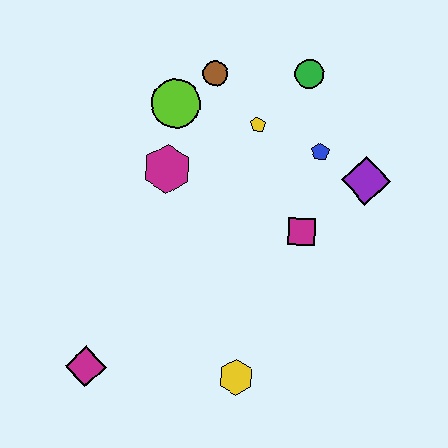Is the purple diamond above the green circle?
No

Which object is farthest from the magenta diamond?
The green circle is farthest from the magenta diamond.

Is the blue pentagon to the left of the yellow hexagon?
No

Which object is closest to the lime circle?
The brown circle is closest to the lime circle.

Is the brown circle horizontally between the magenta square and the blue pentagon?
No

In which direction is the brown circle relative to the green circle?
The brown circle is to the left of the green circle.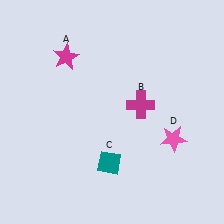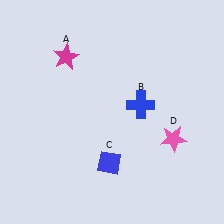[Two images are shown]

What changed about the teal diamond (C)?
In Image 1, C is teal. In Image 2, it changed to blue.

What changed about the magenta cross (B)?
In Image 1, B is magenta. In Image 2, it changed to blue.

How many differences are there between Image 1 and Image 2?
There are 2 differences between the two images.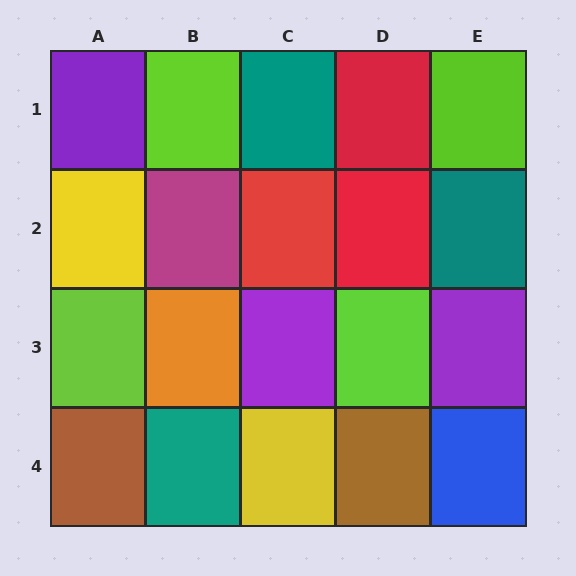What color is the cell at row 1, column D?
Red.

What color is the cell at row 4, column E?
Blue.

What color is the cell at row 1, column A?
Purple.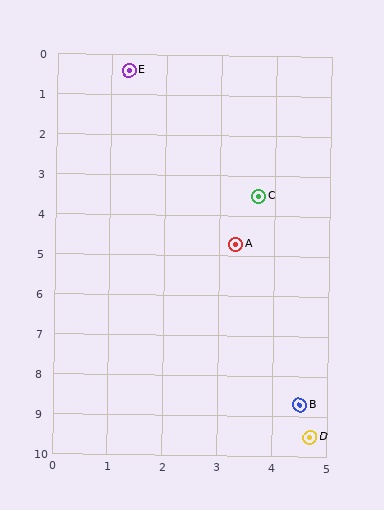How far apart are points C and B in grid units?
Points C and B are about 5.3 grid units apart.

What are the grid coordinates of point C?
Point C is at approximately (3.7, 3.5).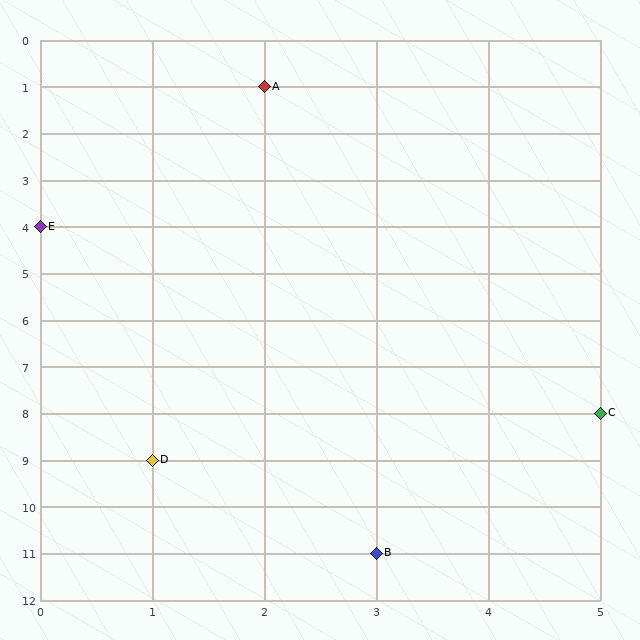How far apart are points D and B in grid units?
Points D and B are 2 columns and 2 rows apart (about 2.8 grid units diagonally).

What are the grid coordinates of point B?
Point B is at grid coordinates (3, 11).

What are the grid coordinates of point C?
Point C is at grid coordinates (5, 8).